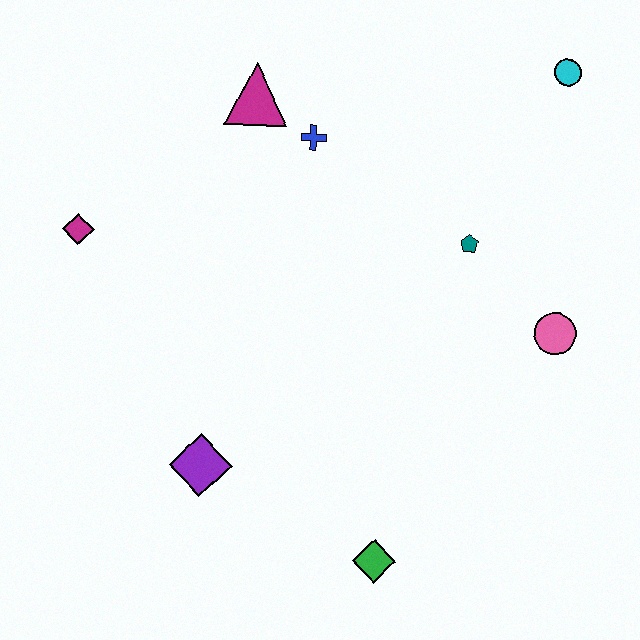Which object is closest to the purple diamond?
The green diamond is closest to the purple diamond.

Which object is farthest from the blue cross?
The green diamond is farthest from the blue cross.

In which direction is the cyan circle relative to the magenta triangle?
The cyan circle is to the right of the magenta triangle.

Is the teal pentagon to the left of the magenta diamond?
No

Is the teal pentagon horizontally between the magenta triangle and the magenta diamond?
No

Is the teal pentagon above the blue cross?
No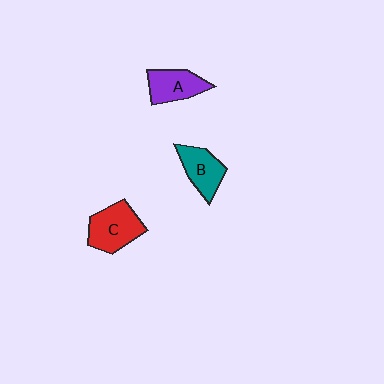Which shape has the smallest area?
Shape B (teal).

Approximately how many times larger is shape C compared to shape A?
Approximately 1.2 times.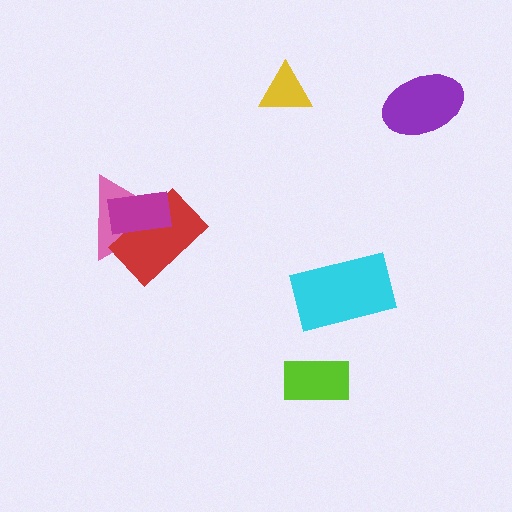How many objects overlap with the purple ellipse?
0 objects overlap with the purple ellipse.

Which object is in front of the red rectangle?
The magenta rectangle is in front of the red rectangle.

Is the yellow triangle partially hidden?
No, no other shape covers it.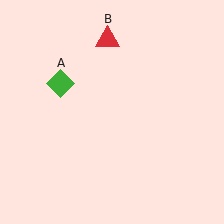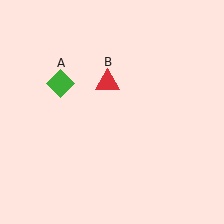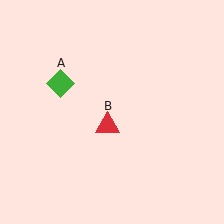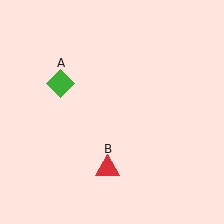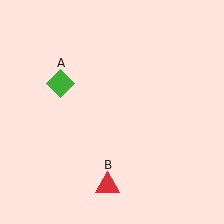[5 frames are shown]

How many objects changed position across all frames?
1 object changed position: red triangle (object B).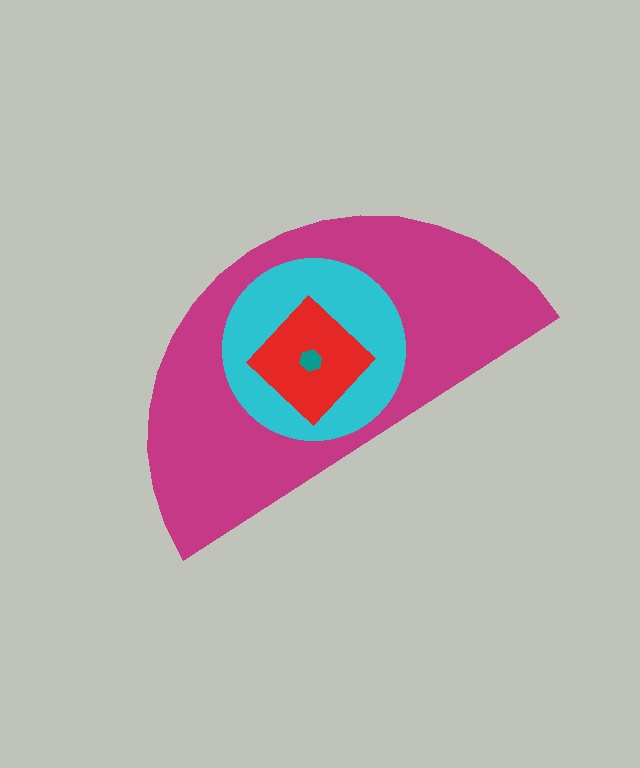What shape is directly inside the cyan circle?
The red diamond.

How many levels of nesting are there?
4.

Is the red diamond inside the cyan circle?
Yes.